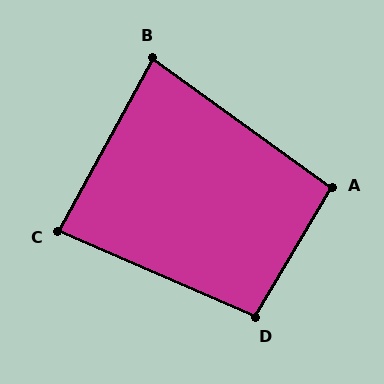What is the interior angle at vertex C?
Approximately 85 degrees (acute).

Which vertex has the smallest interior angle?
B, at approximately 83 degrees.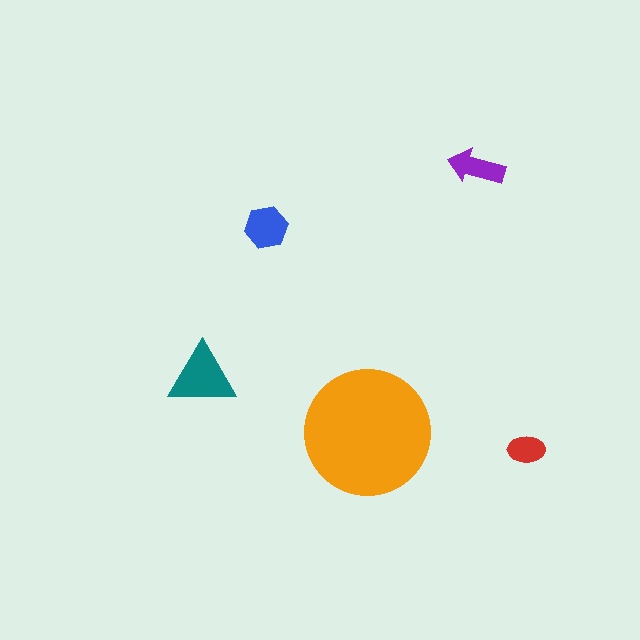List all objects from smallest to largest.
The red ellipse, the purple arrow, the blue hexagon, the teal triangle, the orange circle.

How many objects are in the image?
There are 5 objects in the image.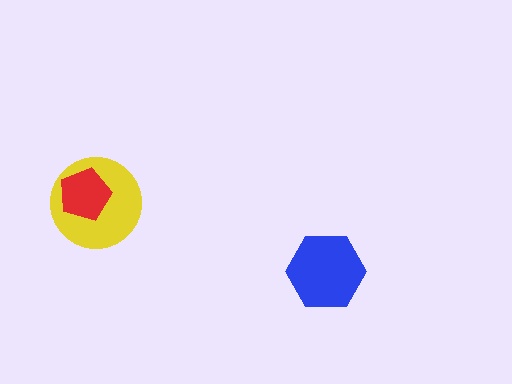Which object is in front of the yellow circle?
The red pentagon is in front of the yellow circle.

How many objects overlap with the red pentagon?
1 object overlaps with the red pentagon.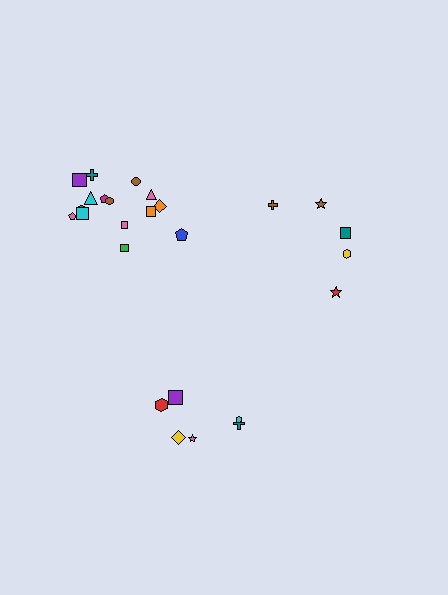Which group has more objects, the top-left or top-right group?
The top-left group.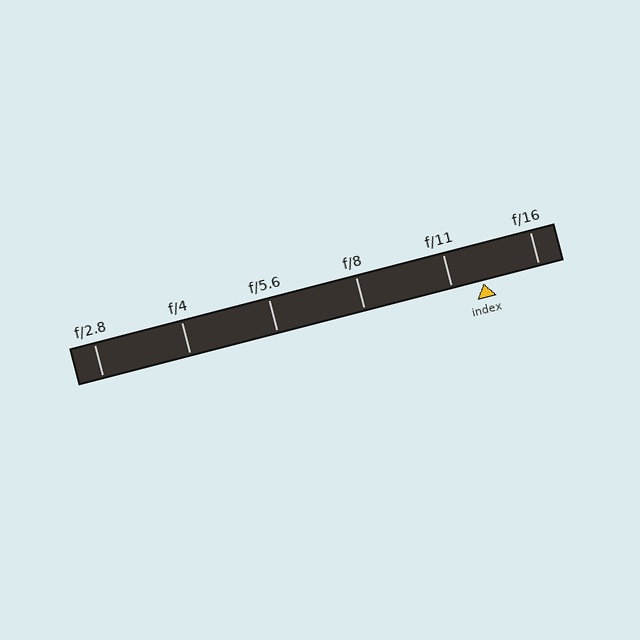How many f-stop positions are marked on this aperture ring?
There are 6 f-stop positions marked.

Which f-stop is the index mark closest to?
The index mark is closest to f/11.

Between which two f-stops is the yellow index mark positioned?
The index mark is between f/11 and f/16.